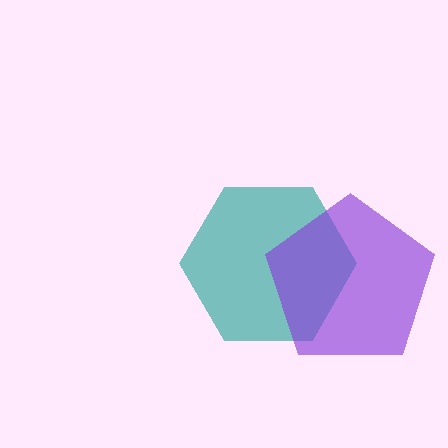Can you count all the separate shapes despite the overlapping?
Yes, there are 2 separate shapes.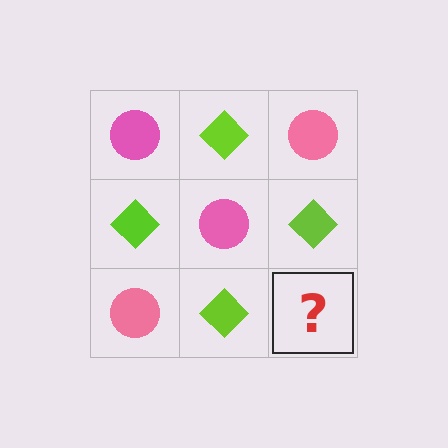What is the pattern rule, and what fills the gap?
The rule is that it alternates pink circle and lime diamond in a checkerboard pattern. The gap should be filled with a pink circle.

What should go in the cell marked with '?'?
The missing cell should contain a pink circle.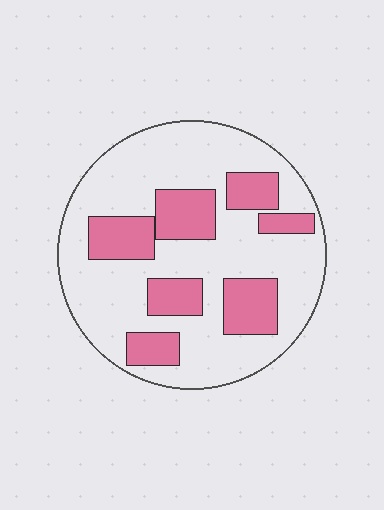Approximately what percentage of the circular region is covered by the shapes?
Approximately 30%.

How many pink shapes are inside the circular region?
7.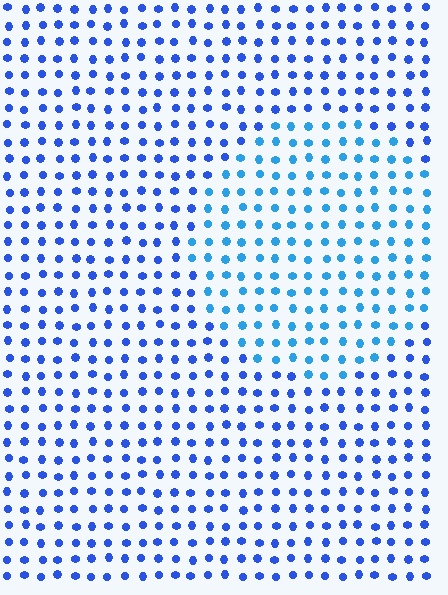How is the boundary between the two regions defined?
The boundary is defined purely by a slight shift in hue (about 25 degrees). Spacing, size, and orientation are identical on both sides.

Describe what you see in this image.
The image is filled with small blue elements in a uniform arrangement. A circle-shaped region is visible where the elements are tinted to a slightly different hue, forming a subtle color boundary.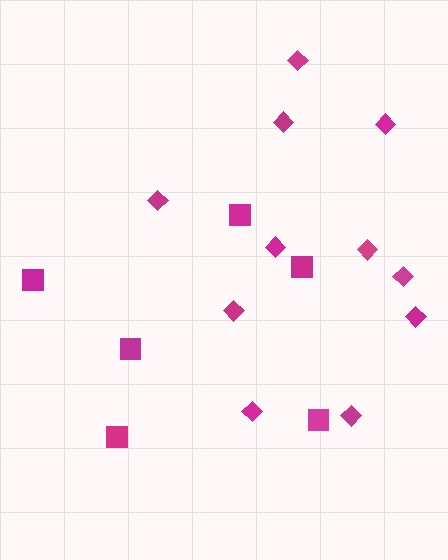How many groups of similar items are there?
There are 2 groups: one group of squares (6) and one group of diamonds (11).